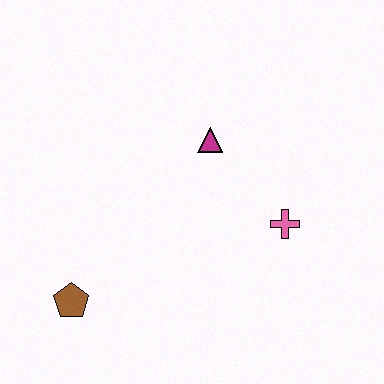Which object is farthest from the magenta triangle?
The brown pentagon is farthest from the magenta triangle.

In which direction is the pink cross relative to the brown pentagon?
The pink cross is to the right of the brown pentagon.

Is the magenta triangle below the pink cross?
No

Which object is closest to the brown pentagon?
The magenta triangle is closest to the brown pentagon.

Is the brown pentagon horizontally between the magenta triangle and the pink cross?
No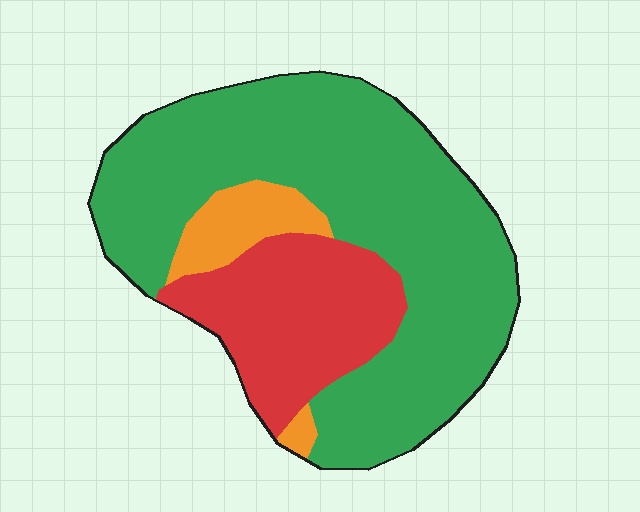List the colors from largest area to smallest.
From largest to smallest: green, red, orange.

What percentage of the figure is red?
Red covers roughly 25% of the figure.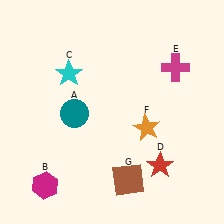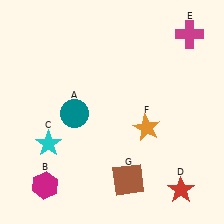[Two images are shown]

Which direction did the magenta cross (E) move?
The magenta cross (E) moved up.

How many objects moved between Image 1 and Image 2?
3 objects moved between the two images.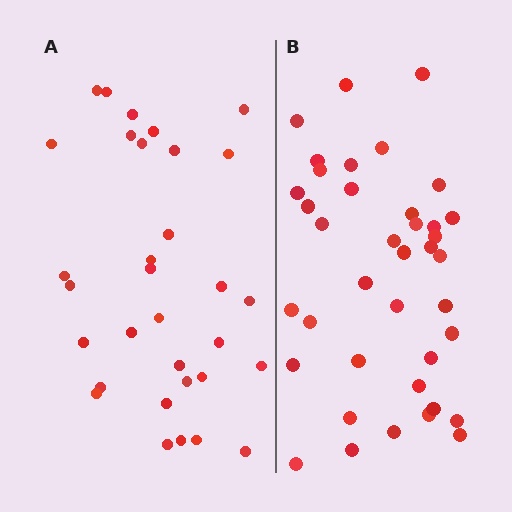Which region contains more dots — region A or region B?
Region B (the right region) has more dots.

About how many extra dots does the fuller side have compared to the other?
Region B has roughly 8 or so more dots than region A.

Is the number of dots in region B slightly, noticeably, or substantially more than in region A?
Region B has only slightly more — the two regions are fairly close. The ratio is roughly 1.2 to 1.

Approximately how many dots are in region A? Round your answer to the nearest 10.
About 30 dots. (The exact count is 32, which rounds to 30.)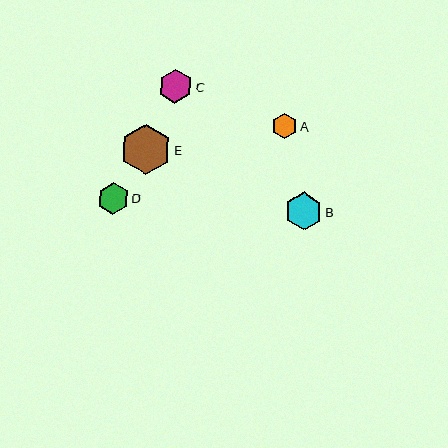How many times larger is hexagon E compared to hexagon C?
Hexagon E is approximately 1.5 times the size of hexagon C.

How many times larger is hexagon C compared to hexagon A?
Hexagon C is approximately 1.4 times the size of hexagon A.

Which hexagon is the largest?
Hexagon E is the largest with a size of approximately 50 pixels.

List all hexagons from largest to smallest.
From largest to smallest: E, B, C, D, A.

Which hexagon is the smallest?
Hexagon A is the smallest with a size of approximately 25 pixels.